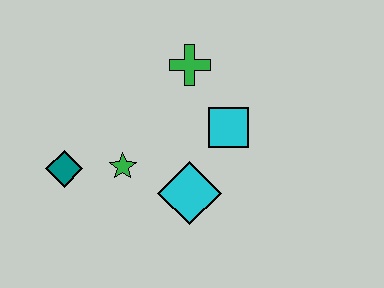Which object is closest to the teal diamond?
The green star is closest to the teal diamond.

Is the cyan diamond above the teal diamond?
No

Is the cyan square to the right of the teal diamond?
Yes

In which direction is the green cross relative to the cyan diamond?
The green cross is above the cyan diamond.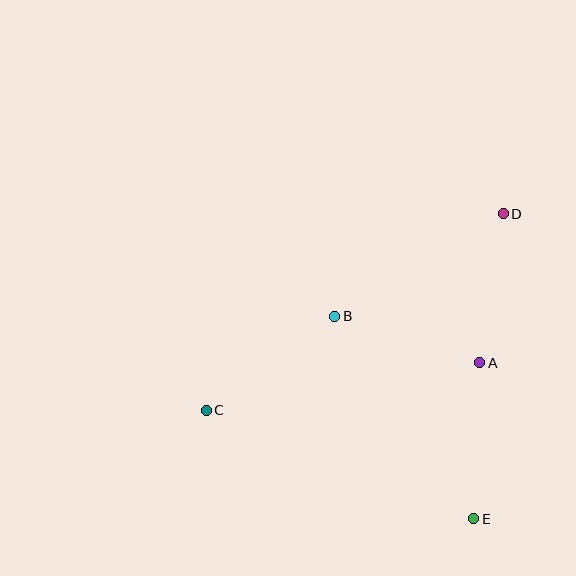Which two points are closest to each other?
Points A and D are closest to each other.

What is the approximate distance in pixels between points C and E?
The distance between C and E is approximately 289 pixels.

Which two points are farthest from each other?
Points C and D are farthest from each other.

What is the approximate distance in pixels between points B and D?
The distance between B and D is approximately 197 pixels.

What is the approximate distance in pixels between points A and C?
The distance between A and C is approximately 277 pixels.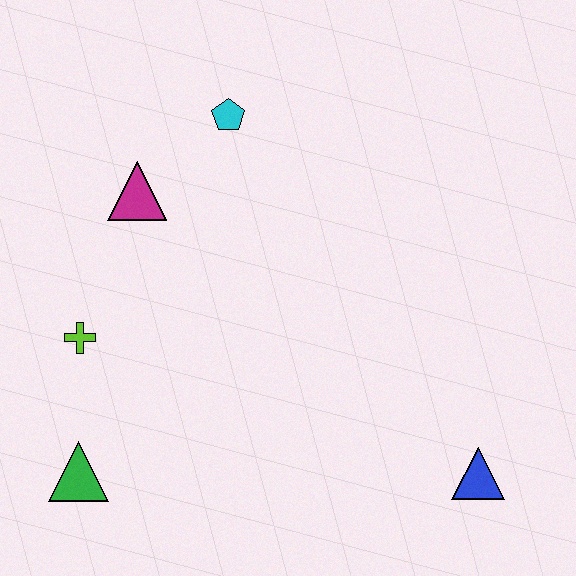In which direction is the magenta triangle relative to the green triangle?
The magenta triangle is above the green triangle.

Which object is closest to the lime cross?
The green triangle is closest to the lime cross.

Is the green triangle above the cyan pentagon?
No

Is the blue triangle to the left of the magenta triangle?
No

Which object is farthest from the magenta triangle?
The blue triangle is farthest from the magenta triangle.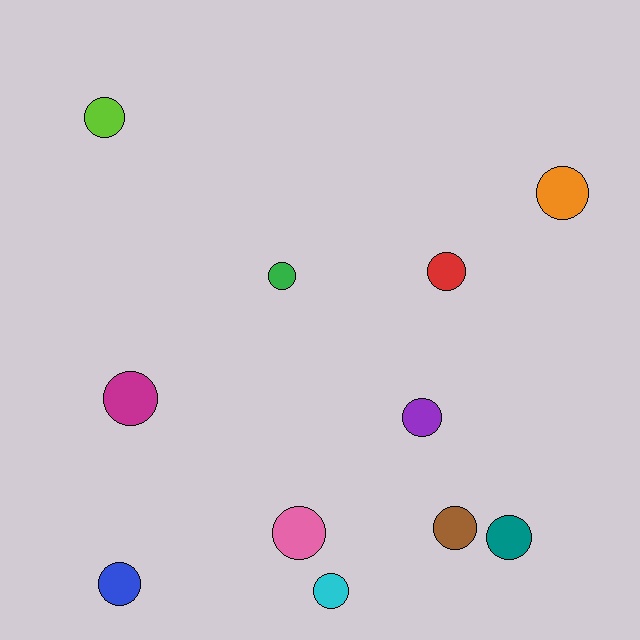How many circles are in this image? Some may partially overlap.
There are 11 circles.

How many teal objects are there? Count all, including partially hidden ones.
There is 1 teal object.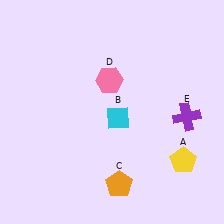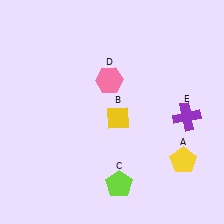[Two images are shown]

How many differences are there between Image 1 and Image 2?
There are 2 differences between the two images.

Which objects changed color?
B changed from cyan to yellow. C changed from orange to lime.